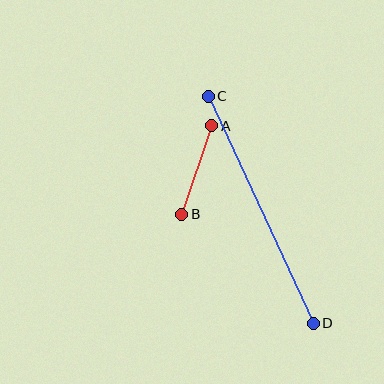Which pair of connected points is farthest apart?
Points C and D are farthest apart.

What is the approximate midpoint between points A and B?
The midpoint is at approximately (197, 170) pixels.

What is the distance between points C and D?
The distance is approximately 250 pixels.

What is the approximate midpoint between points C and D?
The midpoint is at approximately (261, 210) pixels.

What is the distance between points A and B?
The distance is approximately 93 pixels.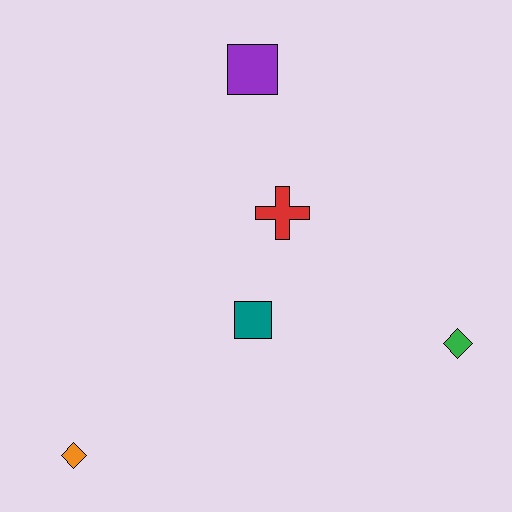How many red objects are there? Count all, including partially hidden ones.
There is 1 red object.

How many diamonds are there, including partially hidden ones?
There are 2 diamonds.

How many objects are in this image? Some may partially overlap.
There are 5 objects.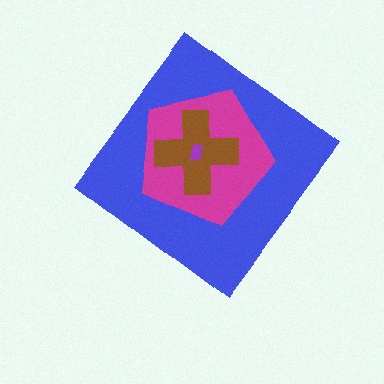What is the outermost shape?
The blue diamond.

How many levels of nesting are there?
4.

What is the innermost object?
The purple rectangle.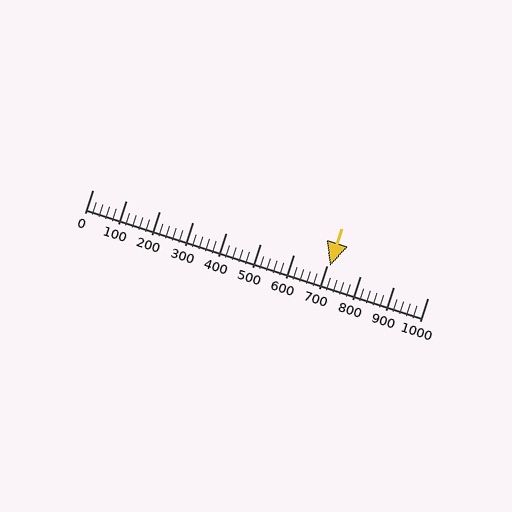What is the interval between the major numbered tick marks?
The major tick marks are spaced 100 units apart.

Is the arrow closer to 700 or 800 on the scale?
The arrow is closer to 700.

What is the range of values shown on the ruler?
The ruler shows values from 0 to 1000.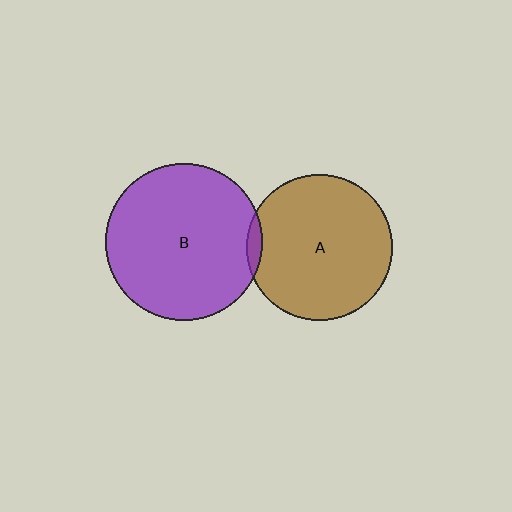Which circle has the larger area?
Circle B (purple).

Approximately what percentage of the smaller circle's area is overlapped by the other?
Approximately 5%.